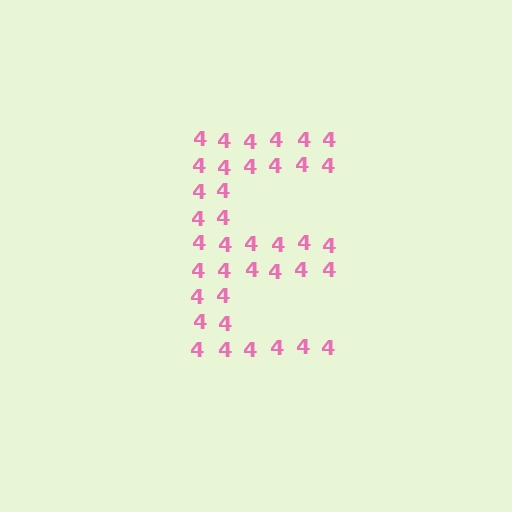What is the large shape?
The large shape is the letter E.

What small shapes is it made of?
It is made of small digit 4's.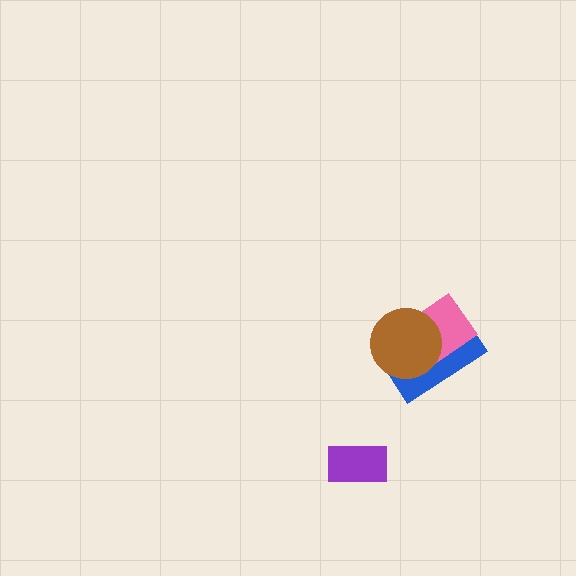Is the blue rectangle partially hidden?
Yes, it is partially covered by another shape.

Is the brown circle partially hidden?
No, no other shape covers it.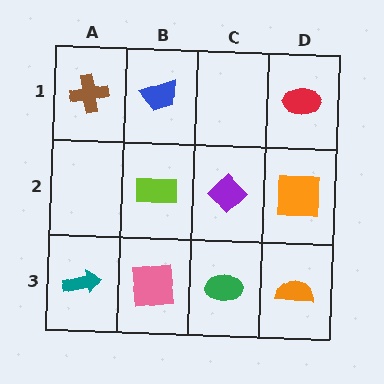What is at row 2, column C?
A purple diamond.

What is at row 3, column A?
A teal arrow.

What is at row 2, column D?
An orange square.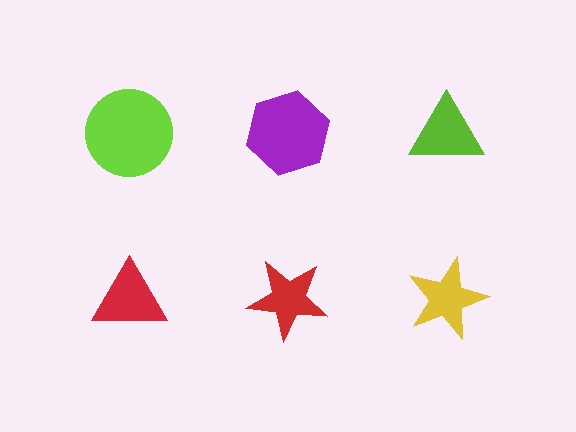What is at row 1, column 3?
A lime triangle.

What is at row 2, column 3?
A yellow star.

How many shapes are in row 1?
3 shapes.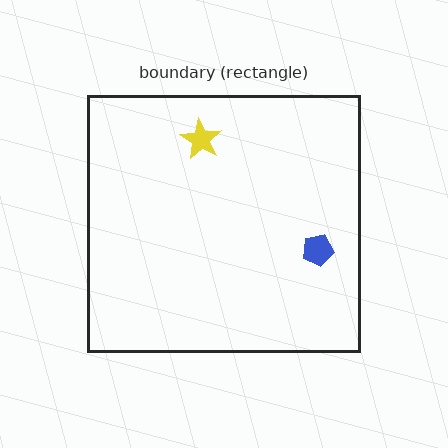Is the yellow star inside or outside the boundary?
Inside.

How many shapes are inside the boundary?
2 inside, 0 outside.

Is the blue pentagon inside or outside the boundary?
Inside.